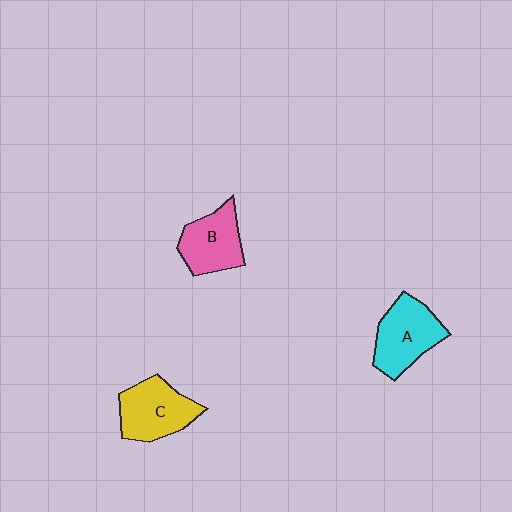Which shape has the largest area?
Shape A (cyan).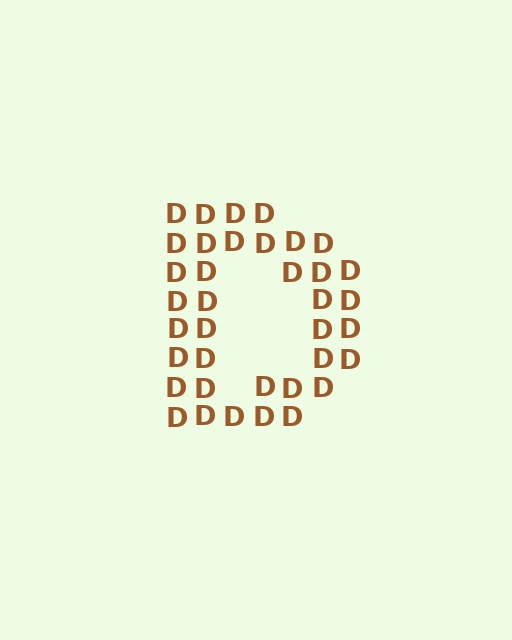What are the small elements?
The small elements are letter D's.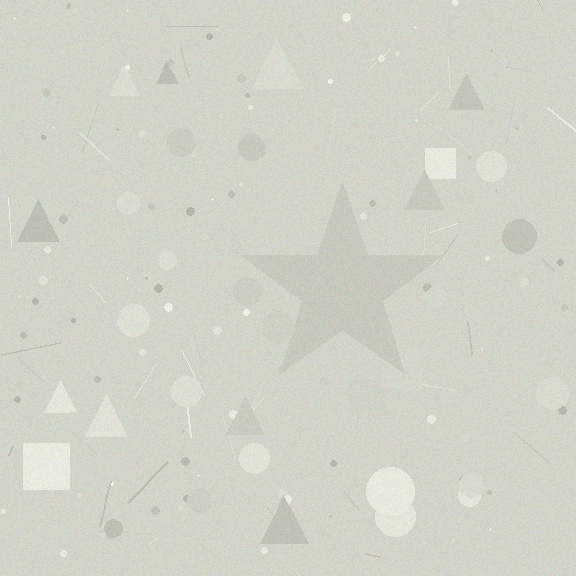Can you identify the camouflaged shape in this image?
The camouflaged shape is a star.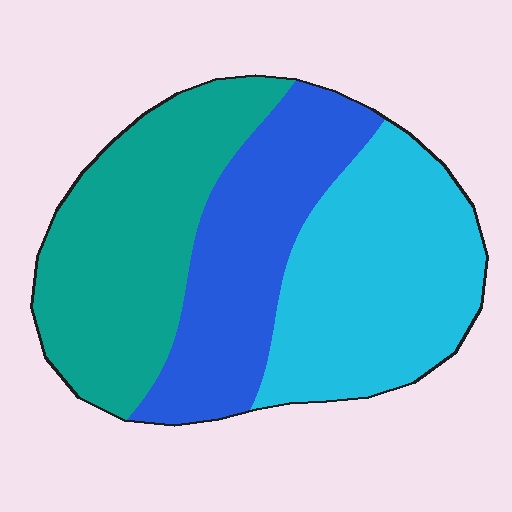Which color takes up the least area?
Blue, at roughly 30%.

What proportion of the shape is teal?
Teal takes up between a third and a half of the shape.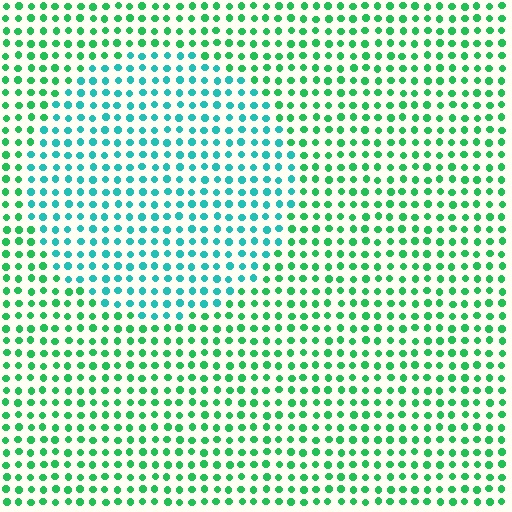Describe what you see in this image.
The image is filled with small green elements in a uniform arrangement. A circle-shaped region is visible where the elements are tinted to a slightly different hue, forming a subtle color boundary.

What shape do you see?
I see a circle.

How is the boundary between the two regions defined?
The boundary is defined purely by a slight shift in hue (about 36 degrees). Spacing, size, and orientation are identical on both sides.